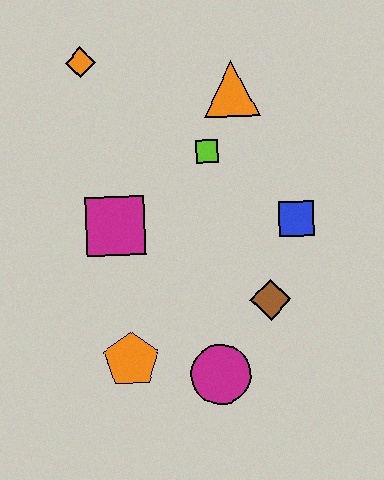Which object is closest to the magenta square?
The lime square is closest to the magenta square.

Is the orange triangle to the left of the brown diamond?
Yes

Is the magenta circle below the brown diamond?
Yes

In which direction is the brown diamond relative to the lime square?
The brown diamond is below the lime square.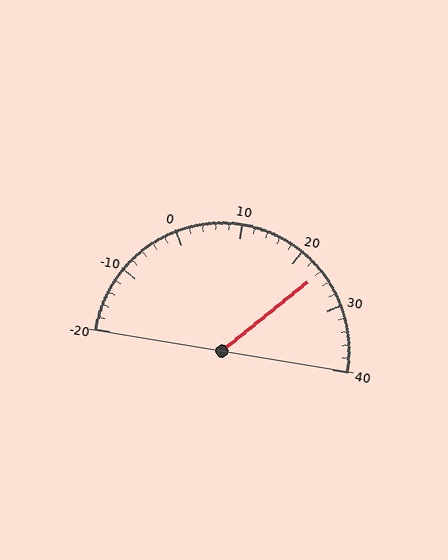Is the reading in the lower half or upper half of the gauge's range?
The reading is in the upper half of the range (-20 to 40).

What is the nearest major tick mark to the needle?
The nearest major tick mark is 20.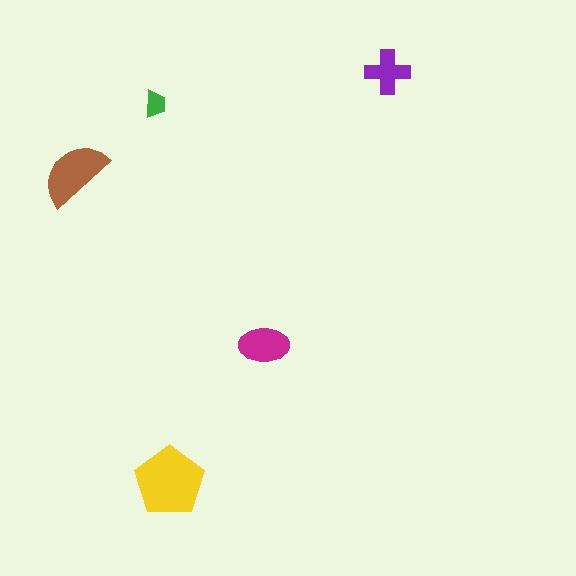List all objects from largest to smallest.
The yellow pentagon, the brown semicircle, the magenta ellipse, the purple cross, the green trapezoid.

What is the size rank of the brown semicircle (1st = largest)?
2nd.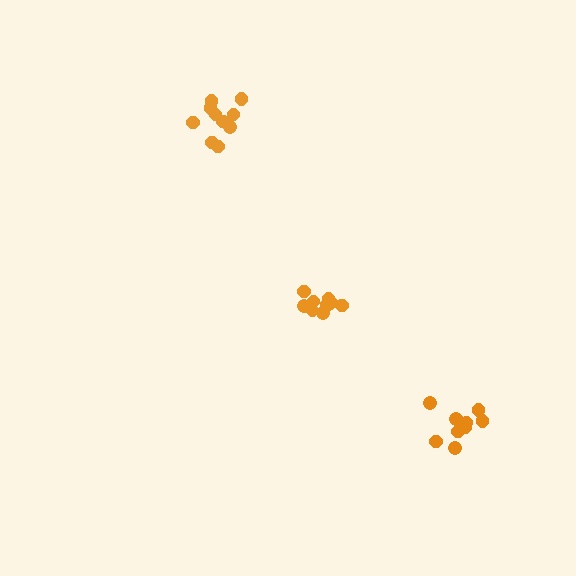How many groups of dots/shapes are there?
There are 3 groups.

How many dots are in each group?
Group 1: 10 dots, Group 2: 10 dots, Group 3: 10 dots (30 total).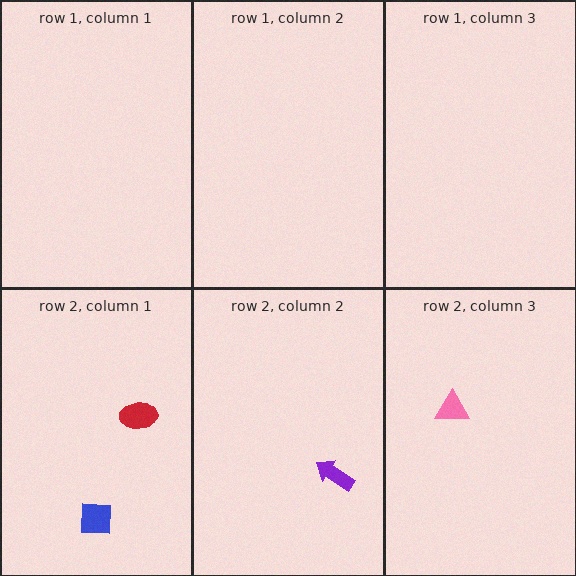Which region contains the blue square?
The row 2, column 1 region.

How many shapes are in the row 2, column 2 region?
1.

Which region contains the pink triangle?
The row 2, column 3 region.